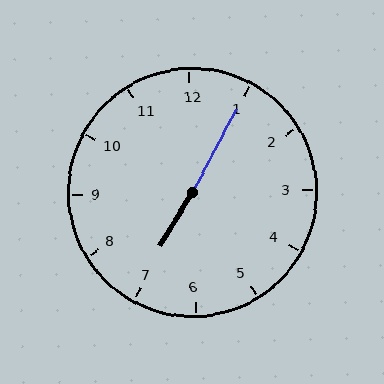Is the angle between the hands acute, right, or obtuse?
It is obtuse.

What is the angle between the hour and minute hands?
Approximately 178 degrees.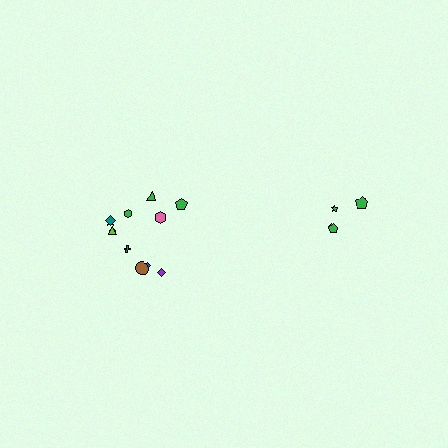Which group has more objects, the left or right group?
The left group.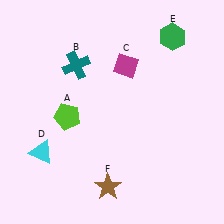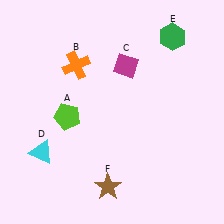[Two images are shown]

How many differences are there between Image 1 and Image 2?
There is 1 difference between the two images.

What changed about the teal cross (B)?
In Image 1, B is teal. In Image 2, it changed to orange.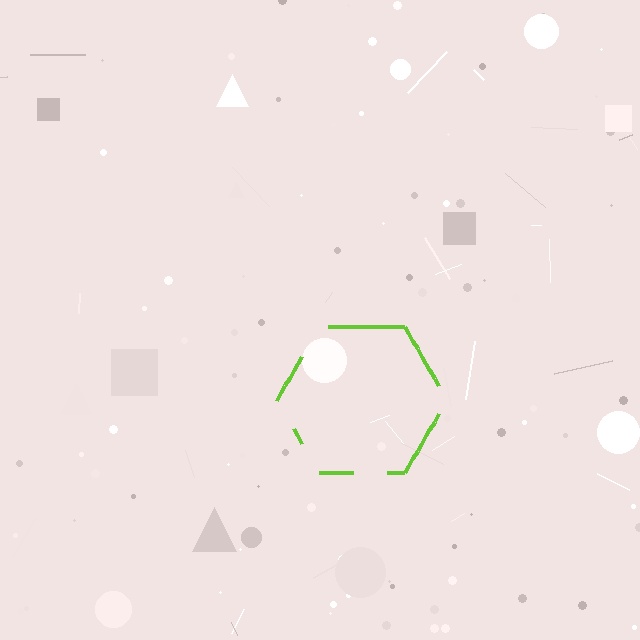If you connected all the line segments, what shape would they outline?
They would outline a hexagon.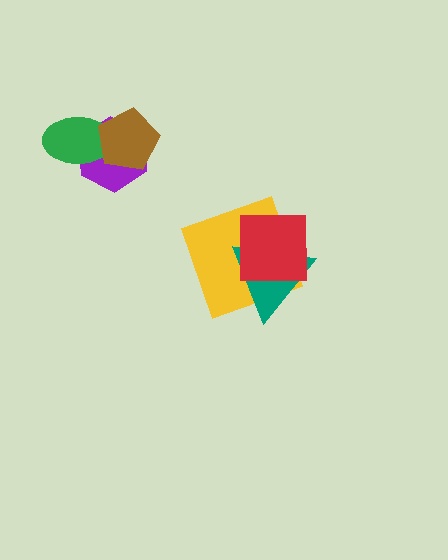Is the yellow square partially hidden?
Yes, it is partially covered by another shape.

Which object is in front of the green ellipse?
The brown pentagon is in front of the green ellipse.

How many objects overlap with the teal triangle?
2 objects overlap with the teal triangle.